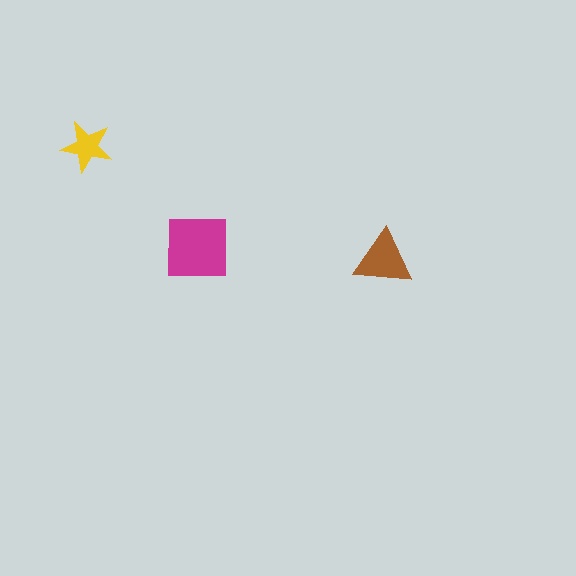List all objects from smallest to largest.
The yellow star, the brown triangle, the magenta square.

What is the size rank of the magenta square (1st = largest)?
1st.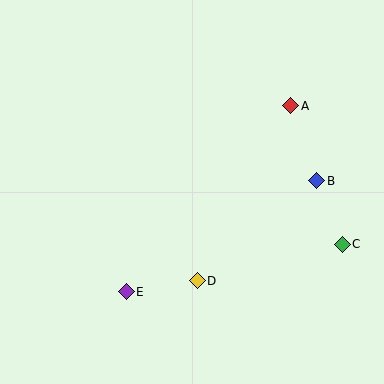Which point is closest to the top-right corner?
Point A is closest to the top-right corner.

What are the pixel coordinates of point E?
Point E is at (126, 292).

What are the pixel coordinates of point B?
Point B is at (317, 181).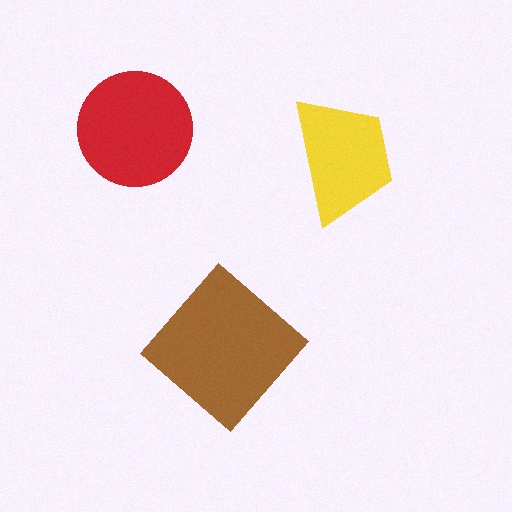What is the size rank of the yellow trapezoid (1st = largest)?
3rd.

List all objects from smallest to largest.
The yellow trapezoid, the red circle, the brown diamond.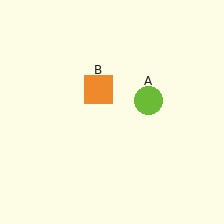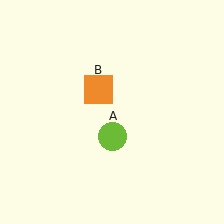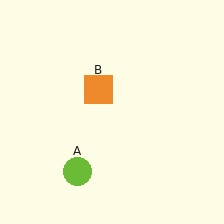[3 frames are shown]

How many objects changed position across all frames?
1 object changed position: lime circle (object A).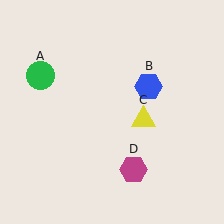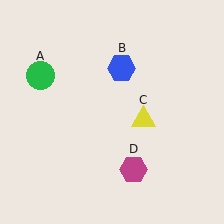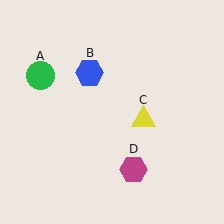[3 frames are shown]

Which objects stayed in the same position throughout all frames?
Green circle (object A) and yellow triangle (object C) and magenta hexagon (object D) remained stationary.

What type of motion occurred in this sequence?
The blue hexagon (object B) rotated counterclockwise around the center of the scene.